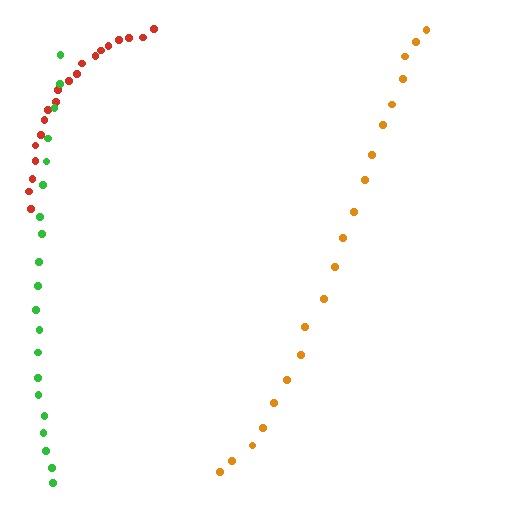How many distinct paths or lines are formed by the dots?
There are 3 distinct paths.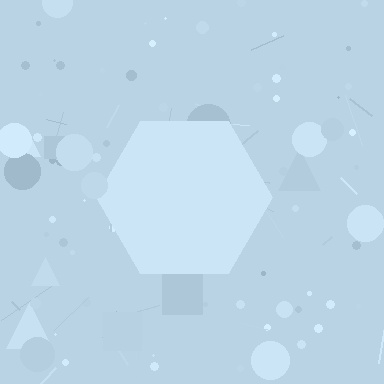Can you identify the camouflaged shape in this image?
The camouflaged shape is a hexagon.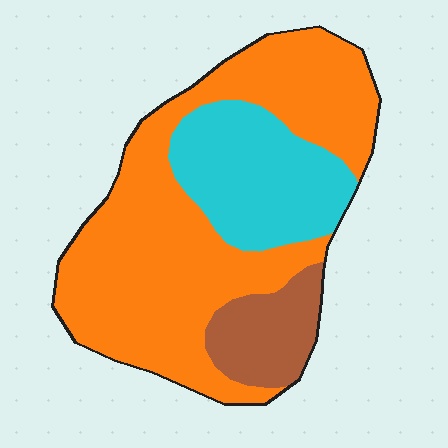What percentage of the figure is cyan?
Cyan covers around 25% of the figure.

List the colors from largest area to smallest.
From largest to smallest: orange, cyan, brown.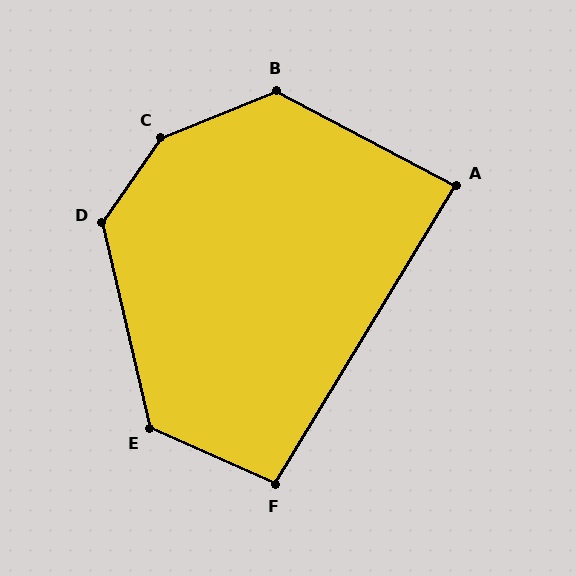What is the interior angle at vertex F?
Approximately 97 degrees (obtuse).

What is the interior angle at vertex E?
Approximately 127 degrees (obtuse).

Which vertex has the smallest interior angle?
A, at approximately 87 degrees.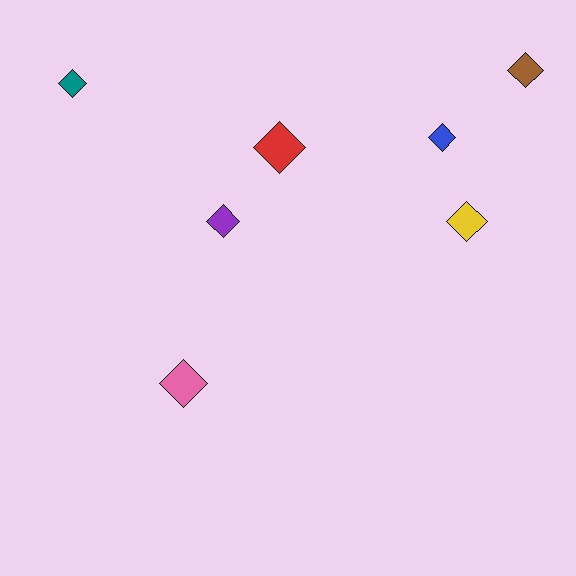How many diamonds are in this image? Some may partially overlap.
There are 7 diamonds.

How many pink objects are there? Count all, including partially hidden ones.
There is 1 pink object.